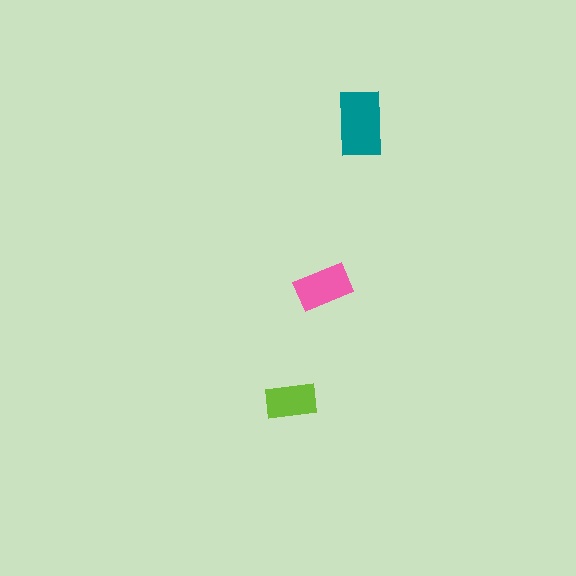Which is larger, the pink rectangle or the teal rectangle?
The teal one.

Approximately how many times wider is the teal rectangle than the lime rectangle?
About 1.5 times wider.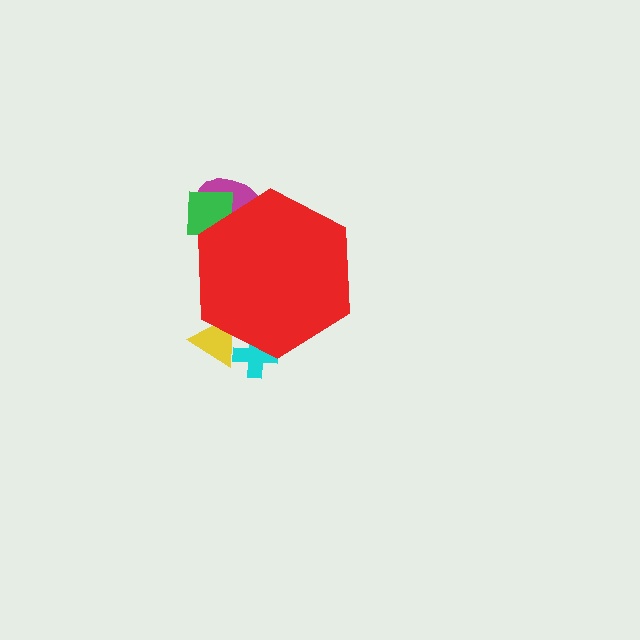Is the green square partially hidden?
Yes, the green square is partially hidden behind the red hexagon.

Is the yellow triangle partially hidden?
Yes, the yellow triangle is partially hidden behind the red hexagon.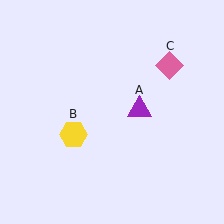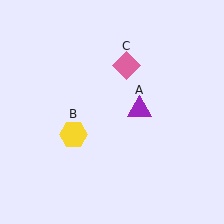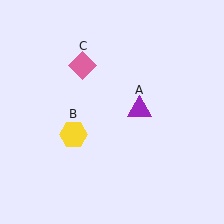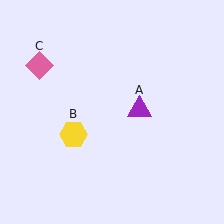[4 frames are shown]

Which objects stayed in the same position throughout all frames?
Purple triangle (object A) and yellow hexagon (object B) remained stationary.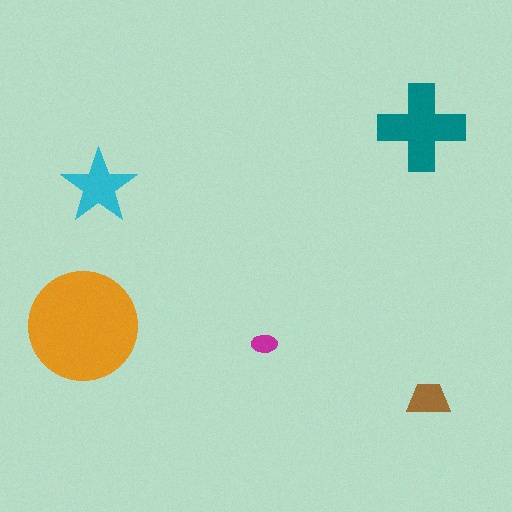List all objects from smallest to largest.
The magenta ellipse, the brown trapezoid, the cyan star, the teal cross, the orange circle.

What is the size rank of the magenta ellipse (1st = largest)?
5th.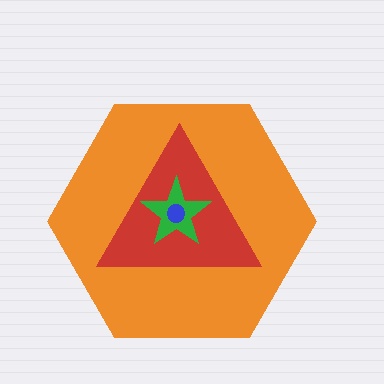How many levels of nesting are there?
4.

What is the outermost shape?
The orange hexagon.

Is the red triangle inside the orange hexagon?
Yes.